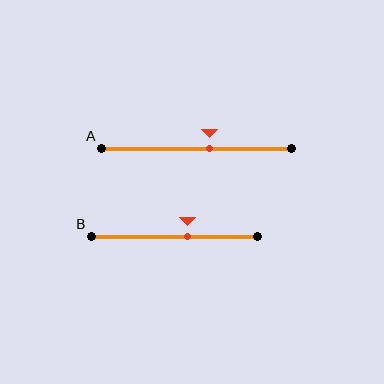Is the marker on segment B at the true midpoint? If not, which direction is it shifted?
No, the marker on segment B is shifted to the right by about 8% of the segment length.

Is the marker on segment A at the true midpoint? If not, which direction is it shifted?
No, the marker on segment A is shifted to the right by about 7% of the segment length.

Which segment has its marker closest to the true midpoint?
Segment A has its marker closest to the true midpoint.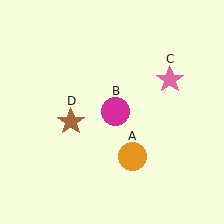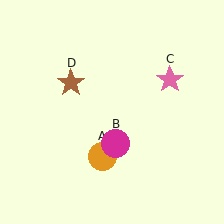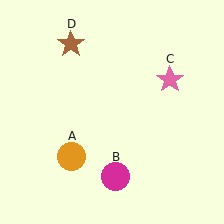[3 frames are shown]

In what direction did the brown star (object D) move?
The brown star (object D) moved up.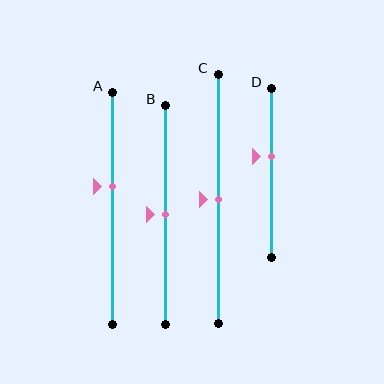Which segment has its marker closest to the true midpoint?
Segment B has its marker closest to the true midpoint.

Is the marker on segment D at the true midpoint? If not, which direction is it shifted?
No, the marker on segment D is shifted upward by about 10% of the segment length.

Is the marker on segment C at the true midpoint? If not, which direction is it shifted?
Yes, the marker on segment C is at the true midpoint.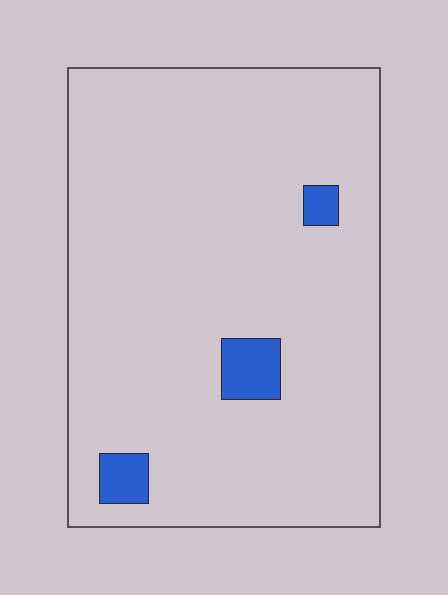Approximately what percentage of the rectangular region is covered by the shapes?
Approximately 5%.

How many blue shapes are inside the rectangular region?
3.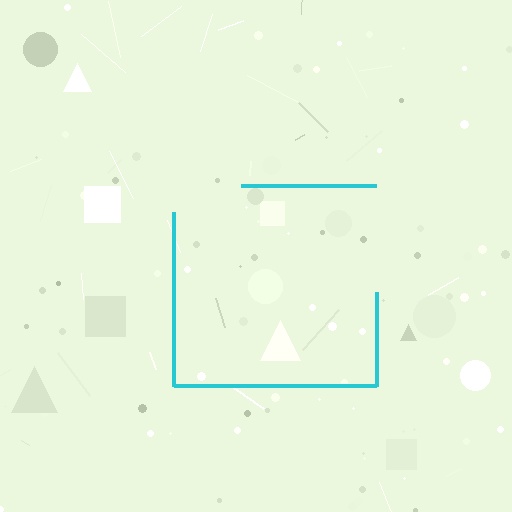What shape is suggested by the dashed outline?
The dashed outline suggests a square.